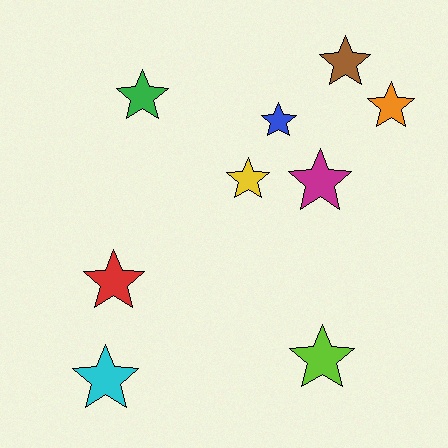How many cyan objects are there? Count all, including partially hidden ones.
There is 1 cyan object.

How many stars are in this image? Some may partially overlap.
There are 9 stars.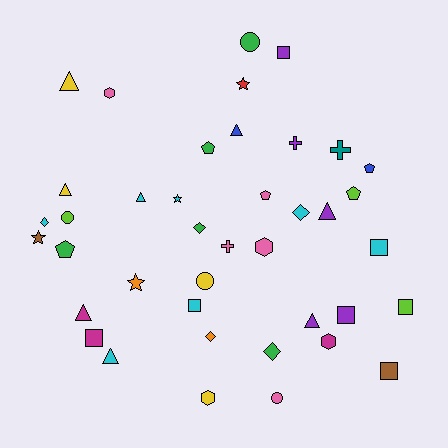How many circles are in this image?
There are 4 circles.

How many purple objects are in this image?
There are 5 purple objects.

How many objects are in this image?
There are 40 objects.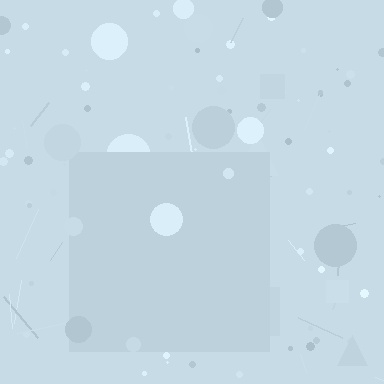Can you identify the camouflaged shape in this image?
The camouflaged shape is a square.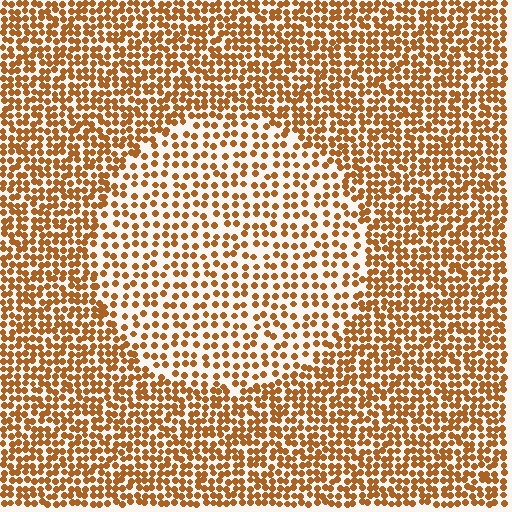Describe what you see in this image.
The image contains small brown elements arranged at two different densities. A circle-shaped region is visible where the elements are less densely packed than the surrounding area.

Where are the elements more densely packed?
The elements are more densely packed outside the circle boundary.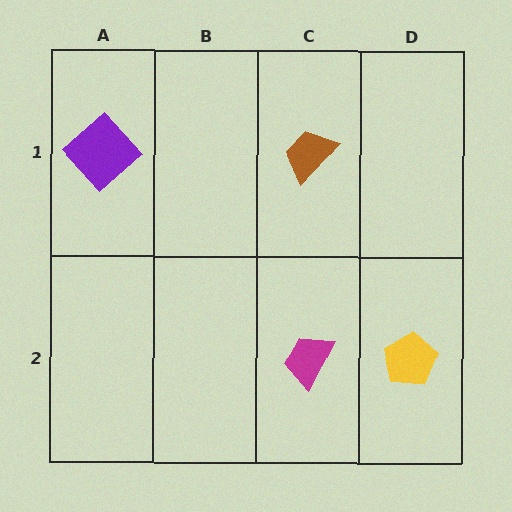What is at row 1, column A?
A purple diamond.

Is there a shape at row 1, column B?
No, that cell is empty.